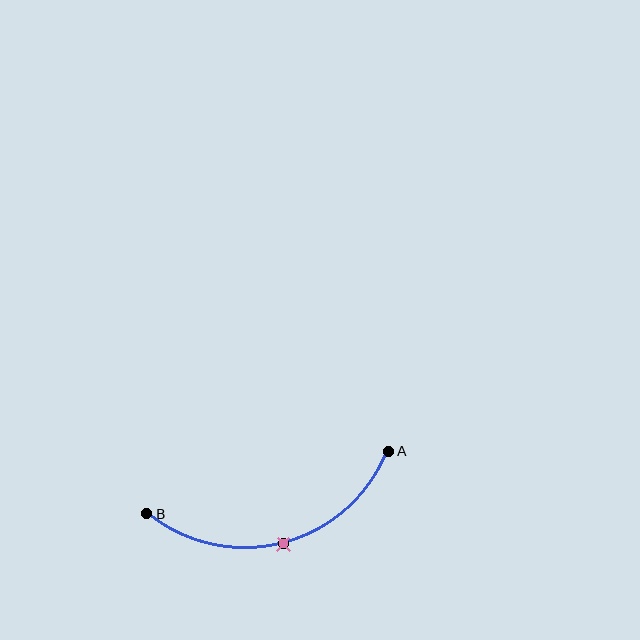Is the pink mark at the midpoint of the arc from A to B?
Yes. The pink mark lies on the arc at equal arc-length from both A and B — it is the arc midpoint.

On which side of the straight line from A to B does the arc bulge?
The arc bulges below the straight line connecting A and B.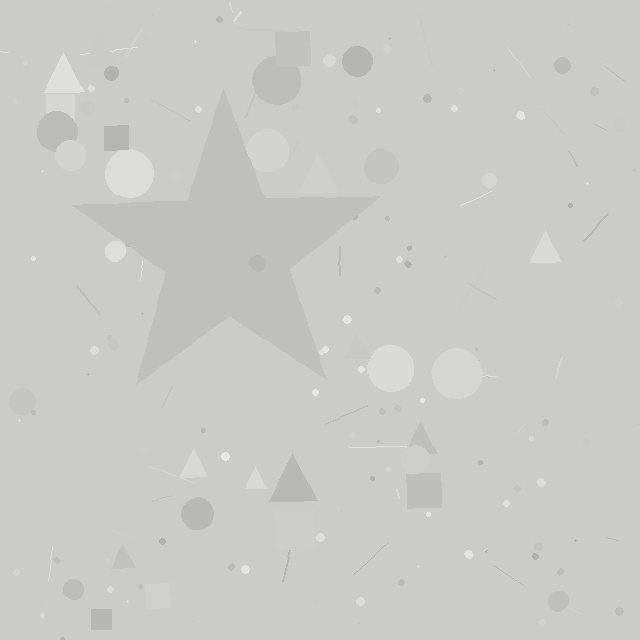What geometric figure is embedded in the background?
A star is embedded in the background.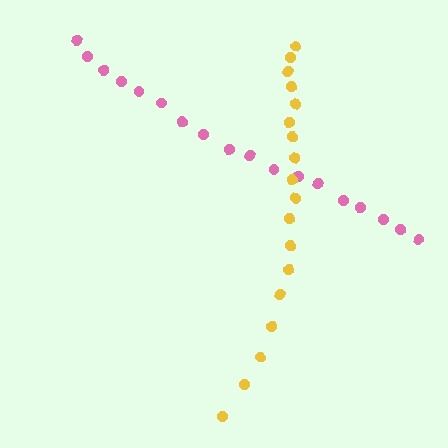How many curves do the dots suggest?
There are 2 distinct paths.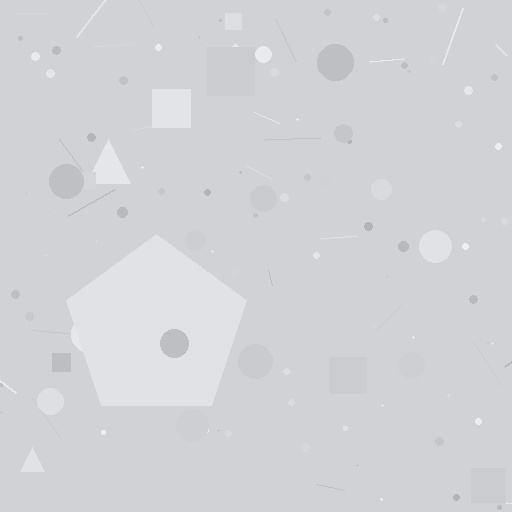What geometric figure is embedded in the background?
A pentagon is embedded in the background.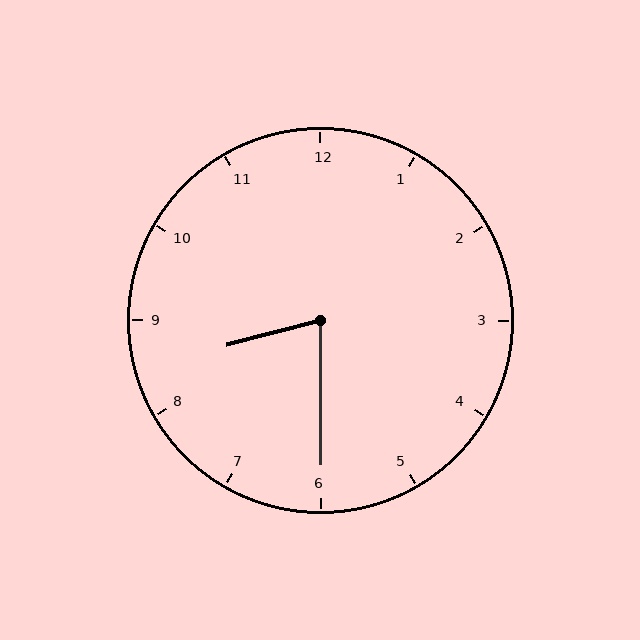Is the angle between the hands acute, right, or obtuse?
It is acute.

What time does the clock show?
8:30.